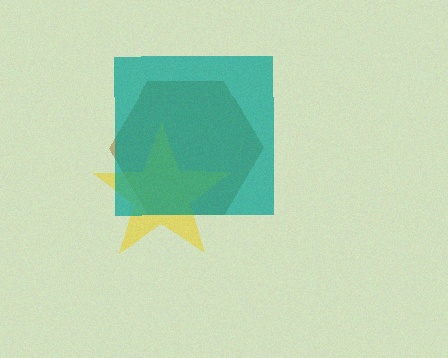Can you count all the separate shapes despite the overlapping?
Yes, there are 3 separate shapes.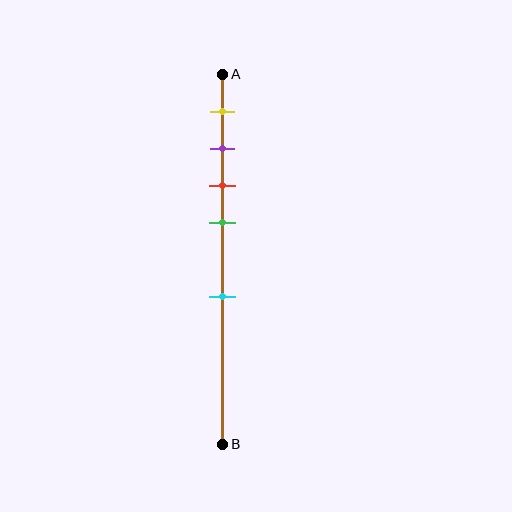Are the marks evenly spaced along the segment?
No, the marks are not evenly spaced.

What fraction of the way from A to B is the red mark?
The red mark is approximately 30% (0.3) of the way from A to B.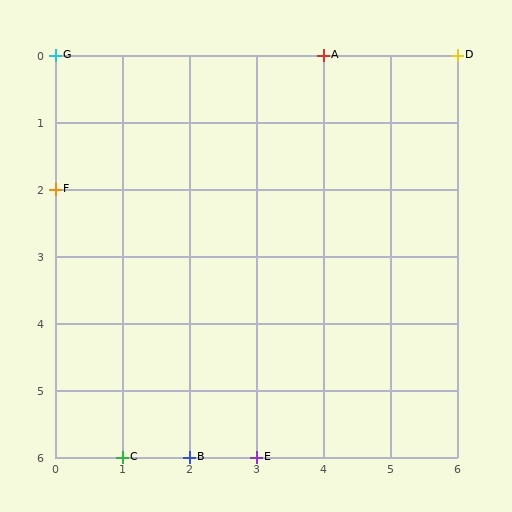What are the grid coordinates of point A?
Point A is at grid coordinates (4, 0).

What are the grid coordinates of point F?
Point F is at grid coordinates (0, 2).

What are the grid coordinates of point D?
Point D is at grid coordinates (6, 0).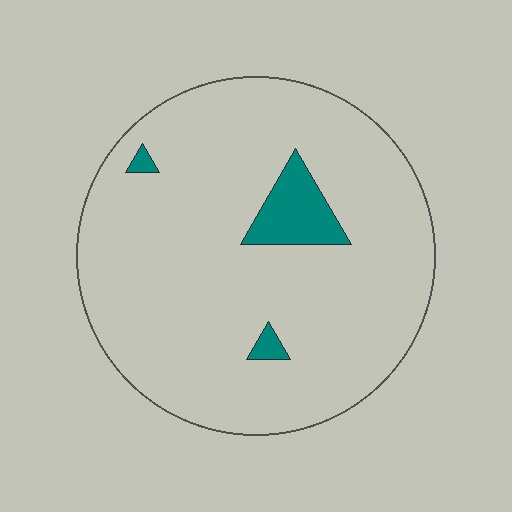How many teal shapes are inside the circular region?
3.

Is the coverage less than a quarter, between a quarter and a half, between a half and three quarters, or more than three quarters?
Less than a quarter.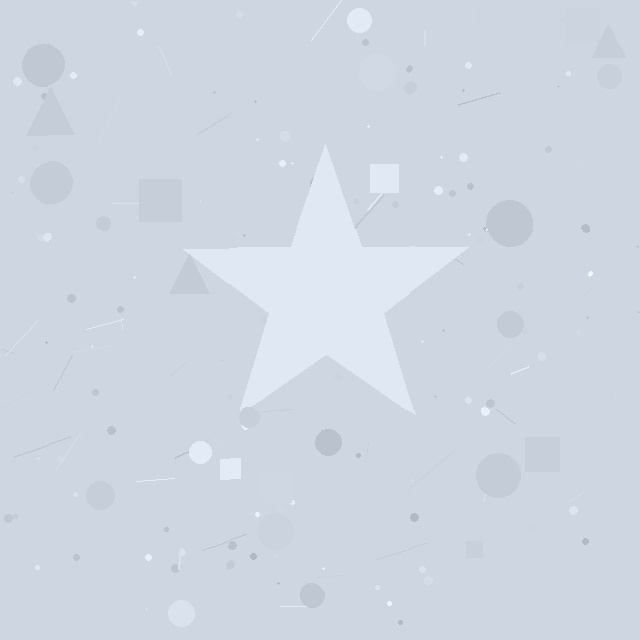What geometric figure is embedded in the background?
A star is embedded in the background.